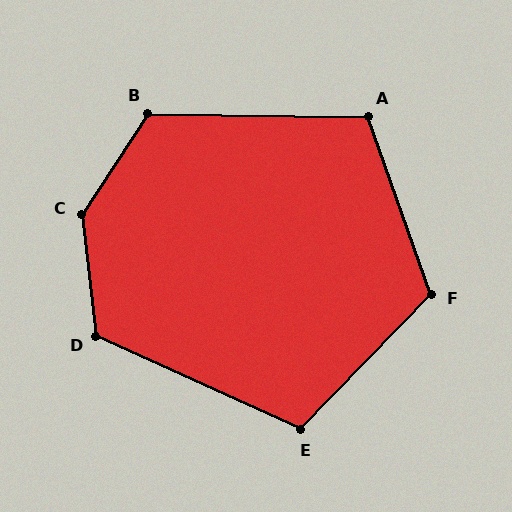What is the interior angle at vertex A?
Approximately 110 degrees (obtuse).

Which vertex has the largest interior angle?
C, at approximately 140 degrees.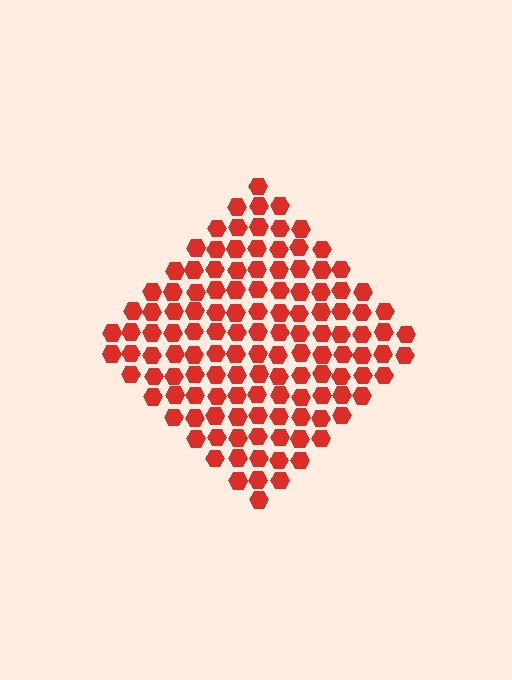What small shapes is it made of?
It is made of small hexagons.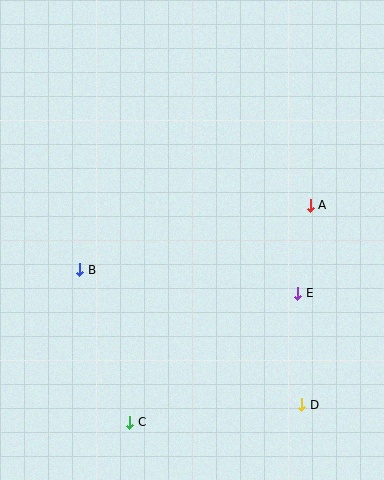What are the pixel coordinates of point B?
Point B is at (80, 270).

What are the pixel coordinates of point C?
Point C is at (130, 422).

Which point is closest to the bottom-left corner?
Point C is closest to the bottom-left corner.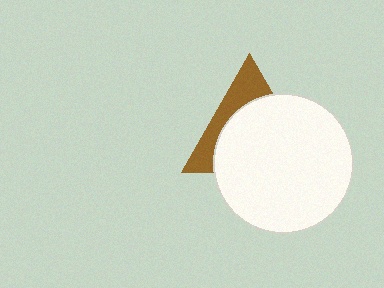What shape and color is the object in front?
The object in front is a white circle.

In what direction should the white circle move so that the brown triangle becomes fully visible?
The white circle should move down. That is the shortest direction to clear the overlap and leave the brown triangle fully visible.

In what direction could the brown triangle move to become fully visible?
The brown triangle could move up. That would shift it out from behind the white circle entirely.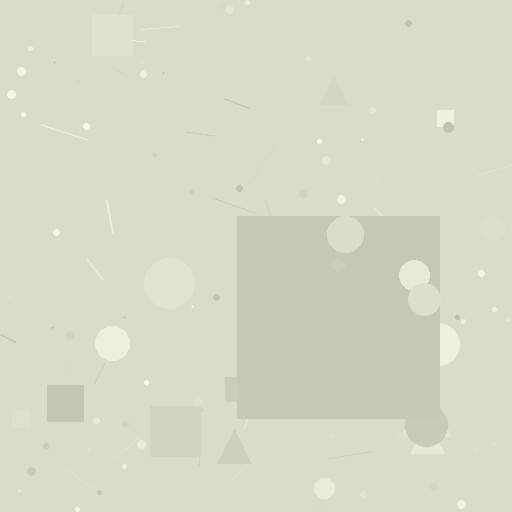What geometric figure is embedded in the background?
A square is embedded in the background.